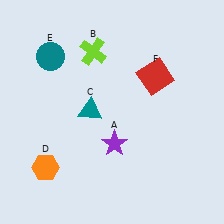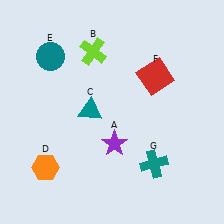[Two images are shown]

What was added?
A teal cross (G) was added in Image 2.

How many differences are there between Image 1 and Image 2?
There is 1 difference between the two images.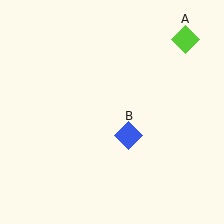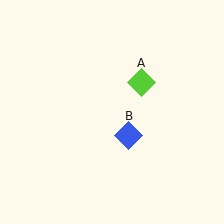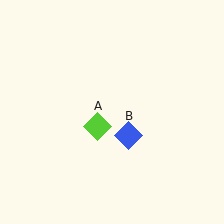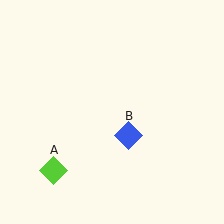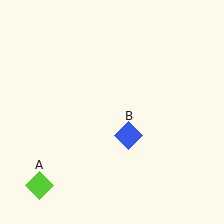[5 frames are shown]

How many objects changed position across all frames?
1 object changed position: lime diamond (object A).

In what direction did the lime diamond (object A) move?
The lime diamond (object A) moved down and to the left.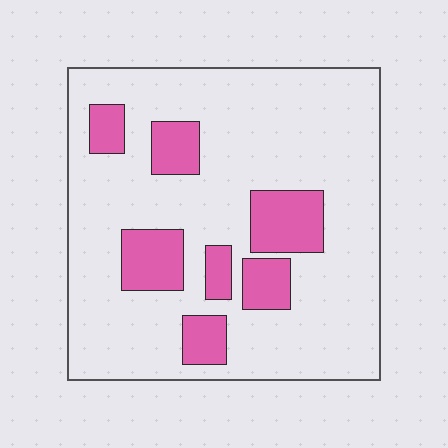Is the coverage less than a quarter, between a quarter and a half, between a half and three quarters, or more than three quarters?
Less than a quarter.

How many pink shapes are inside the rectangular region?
7.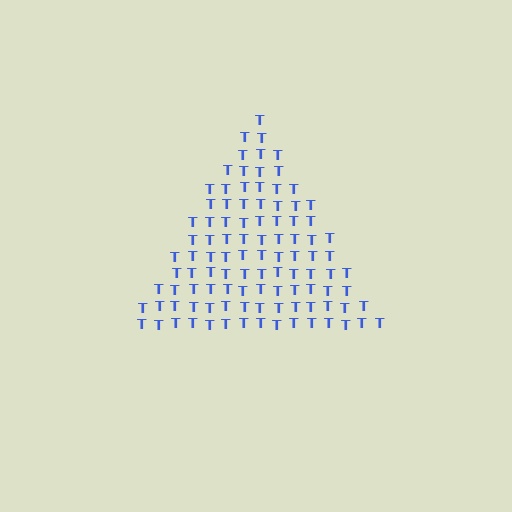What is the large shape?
The large shape is a triangle.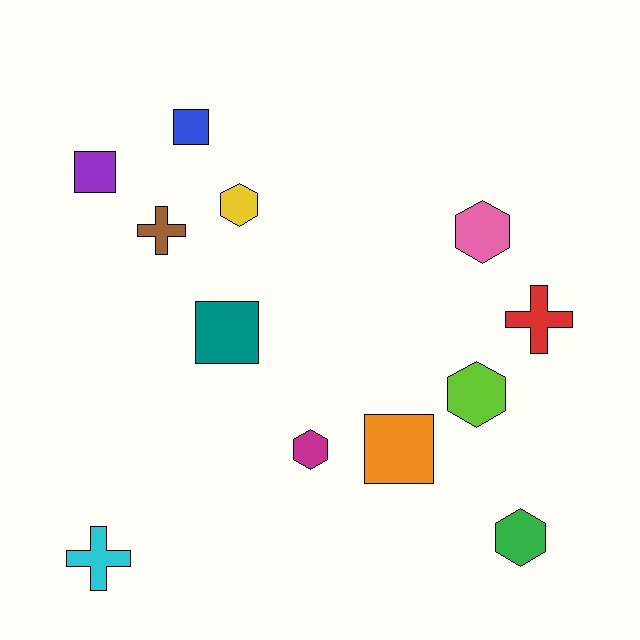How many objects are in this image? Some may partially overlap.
There are 12 objects.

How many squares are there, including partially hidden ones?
There are 4 squares.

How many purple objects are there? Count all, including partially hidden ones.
There is 1 purple object.